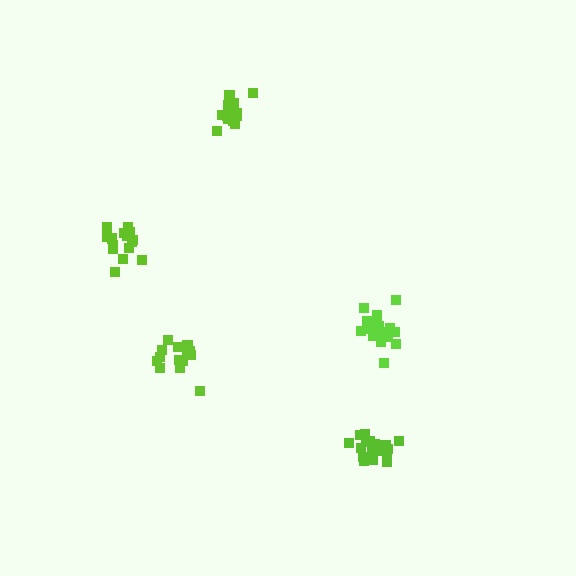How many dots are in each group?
Group 1: 20 dots, Group 2: 14 dots, Group 3: 15 dots, Group 4: 16 dots, Group 5: 20 dots (85 total).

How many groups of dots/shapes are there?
There are 5 groups.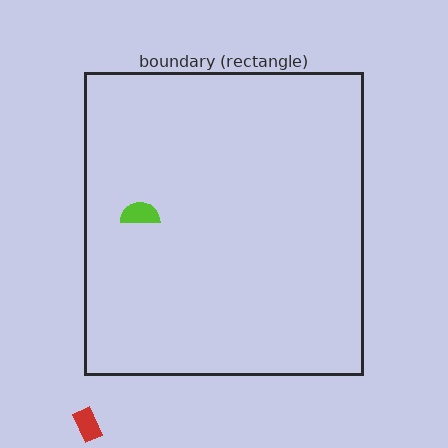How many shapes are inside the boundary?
1 inside, 1 outside.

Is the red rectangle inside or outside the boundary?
Outside.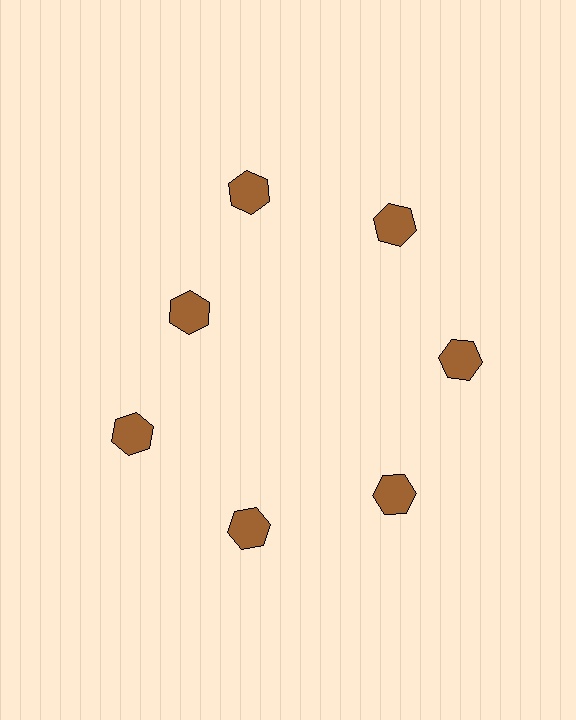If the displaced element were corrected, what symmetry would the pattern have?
It would have 7-fold rotational symmetry — the pattern would map onto itself every 51 degrees.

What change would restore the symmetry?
The symmetry would be restored by moving it outward, back onto the ring so that all 7 hexagons sit at equal angles and equal distance from the center.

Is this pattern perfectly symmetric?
No. The 7 brown hexagons are arranged in a ring, but one element near the 10 o'clock position is pulled inward toward the center, breaking the 7-fold rotational symmetry.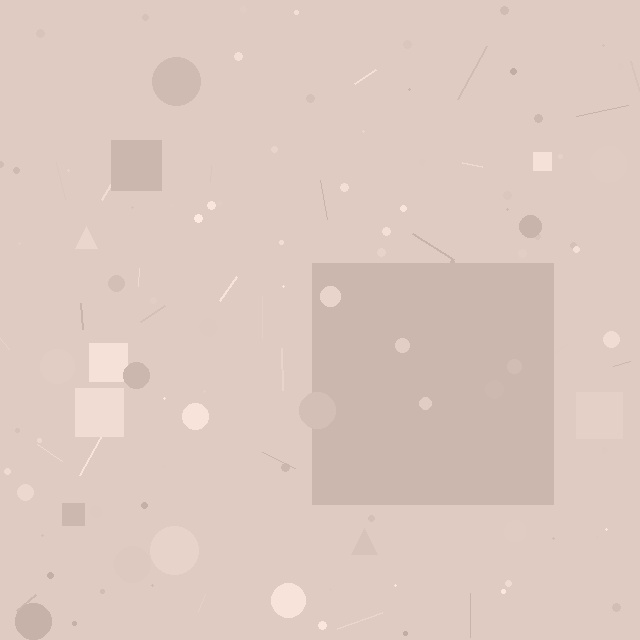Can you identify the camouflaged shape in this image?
The camouflaged shape is a square.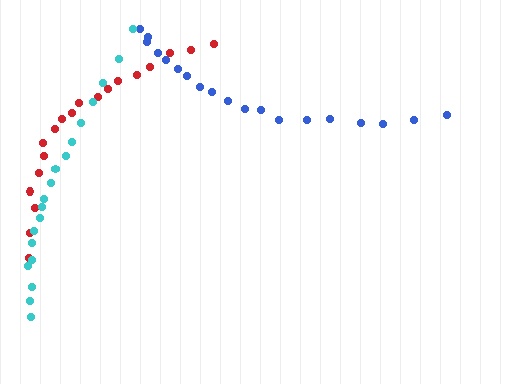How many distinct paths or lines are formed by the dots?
There are 3 distinct paths.